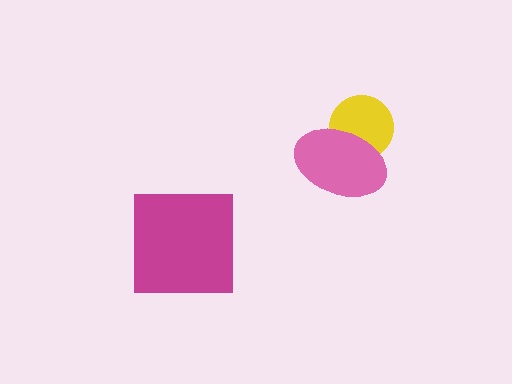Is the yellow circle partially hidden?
Yes, it is partially covered by another shape.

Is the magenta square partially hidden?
No, no other shape covers it.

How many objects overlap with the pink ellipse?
1 object overlaps with the pink ellipse.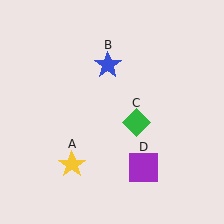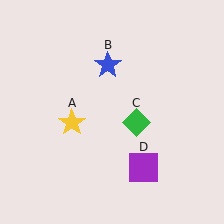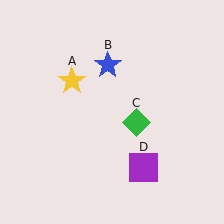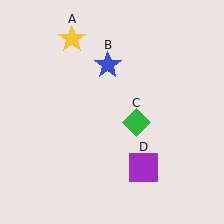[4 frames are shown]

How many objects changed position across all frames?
1 object changed position: yellow star (object A).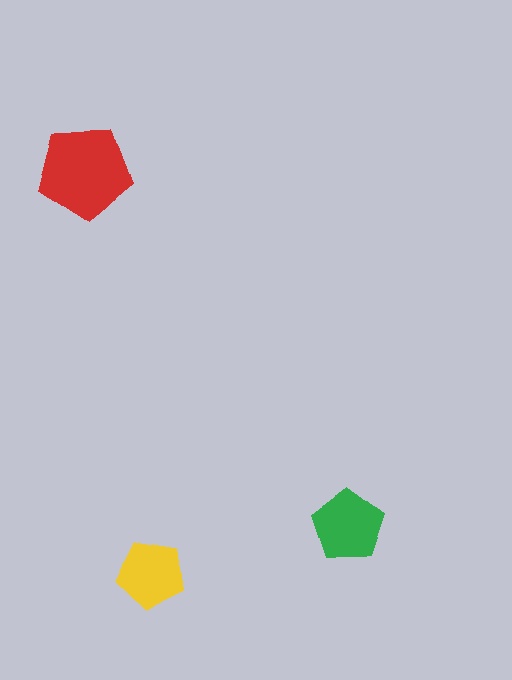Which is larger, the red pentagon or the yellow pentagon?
The red one.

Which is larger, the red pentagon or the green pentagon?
The red one.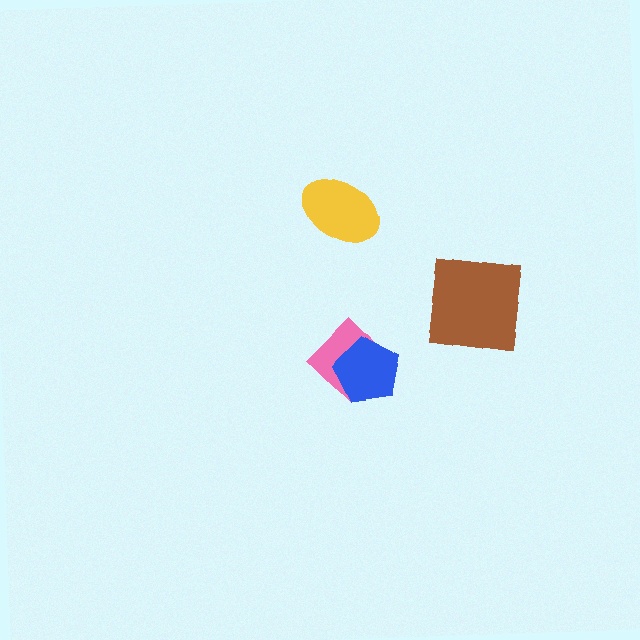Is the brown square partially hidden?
No, no other shape covers it.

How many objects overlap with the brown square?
0 objects overlap with the brown square.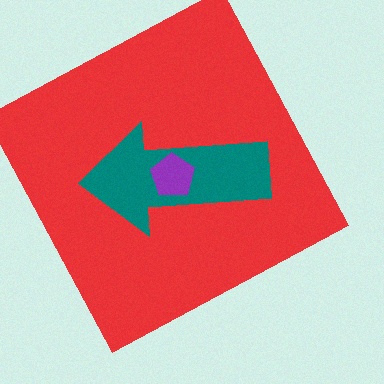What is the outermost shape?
The red square.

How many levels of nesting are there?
3.